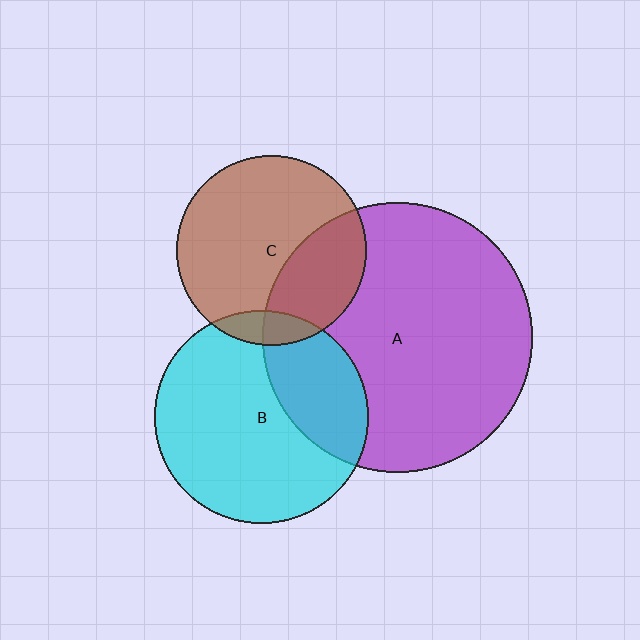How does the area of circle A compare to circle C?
Approximately 2.0 times.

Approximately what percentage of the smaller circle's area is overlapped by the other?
Approximately 30%.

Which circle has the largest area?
Circle A (purple).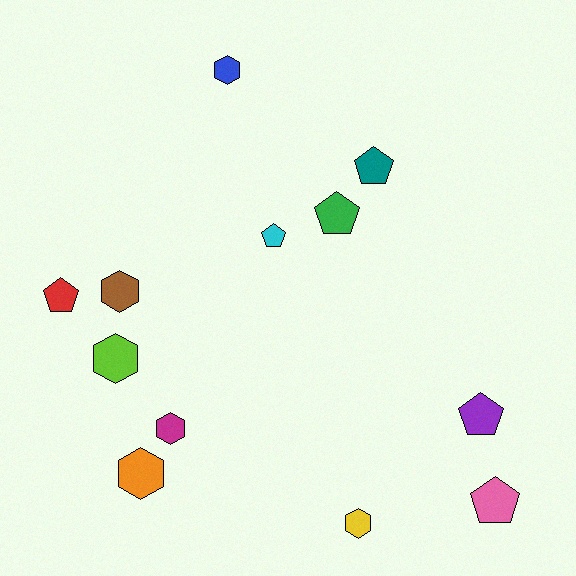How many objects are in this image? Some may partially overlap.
There are 12 objects.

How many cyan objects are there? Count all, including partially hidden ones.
There is 1 cyan object.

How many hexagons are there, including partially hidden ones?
There are 6 hexagons.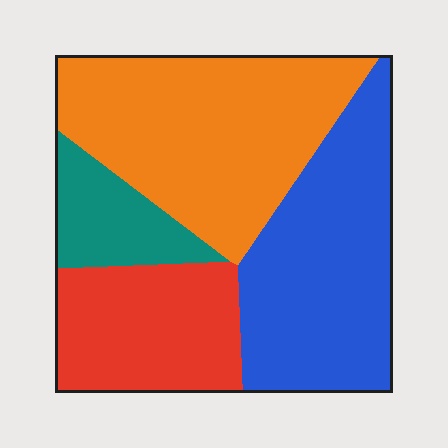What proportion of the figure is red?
Red covers 21% of the figure.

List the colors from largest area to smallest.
From largest to smallest: orange, blue, red, teal.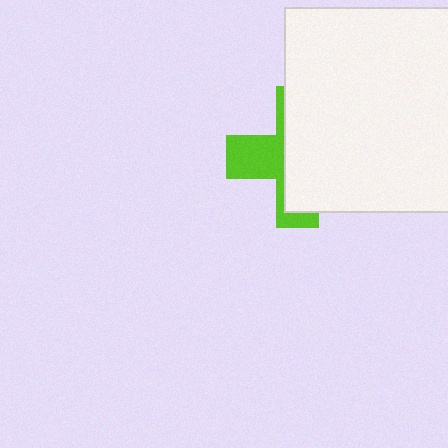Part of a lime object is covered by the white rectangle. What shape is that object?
It is a cross.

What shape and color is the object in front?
The object in front is a white rectangle.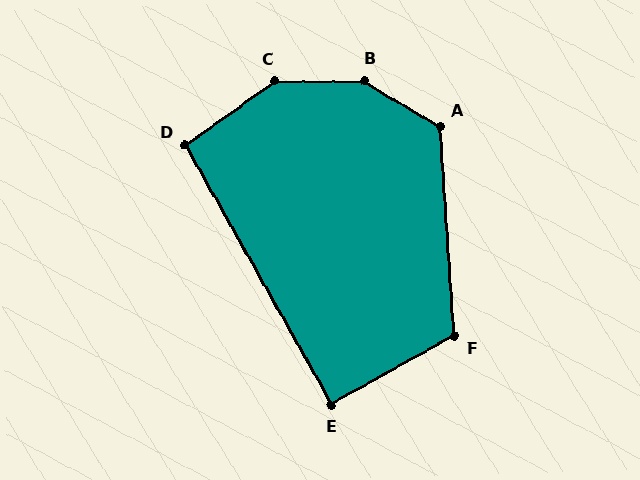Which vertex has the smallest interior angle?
E, at approximately 90 degrees.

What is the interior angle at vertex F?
Approximately 115 degrees (obtuse).